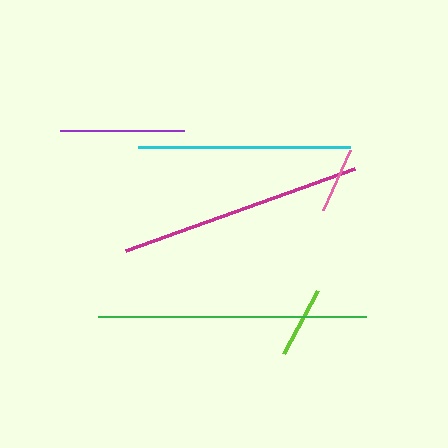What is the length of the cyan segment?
The cyan segment is approximately 213 pixels long.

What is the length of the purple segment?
The purple segment is approximately 124 pixels long.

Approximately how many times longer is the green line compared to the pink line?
The green line is approximately 4.1 times the length of the pink line.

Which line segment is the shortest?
The pink line is the shortest at approximately 66 pixels.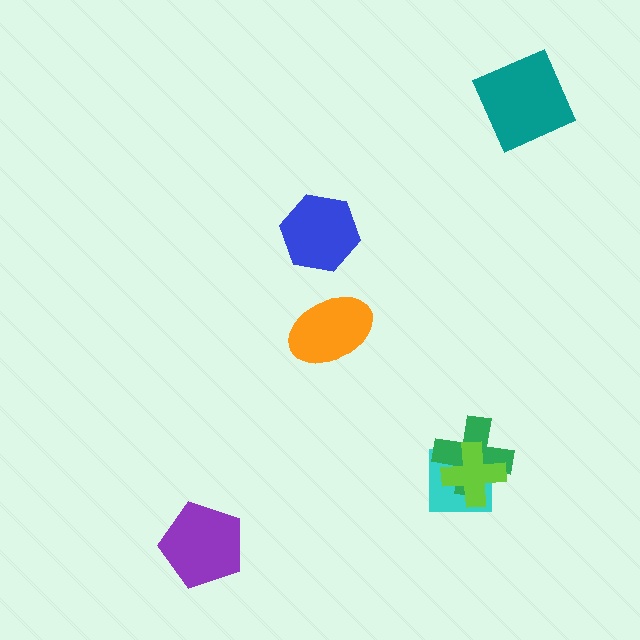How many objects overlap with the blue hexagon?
0 objects overlap with the blue hexagon.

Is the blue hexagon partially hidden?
No, no other shape covers it.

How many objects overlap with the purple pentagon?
0 objects overlap with the purple pentagon.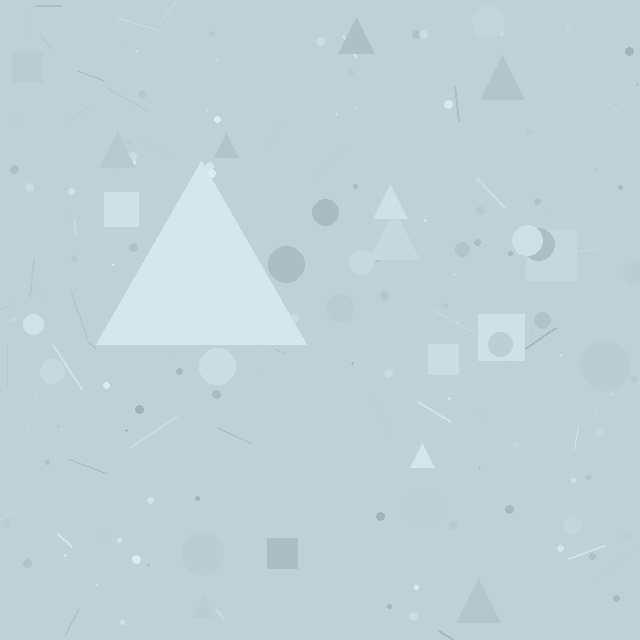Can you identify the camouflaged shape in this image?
The camouflaged shape is a triangle.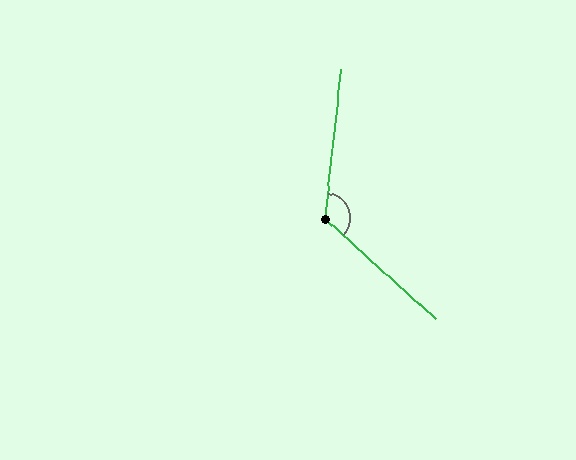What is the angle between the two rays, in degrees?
Approximately 126 degrees.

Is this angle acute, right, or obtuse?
It is obtuse.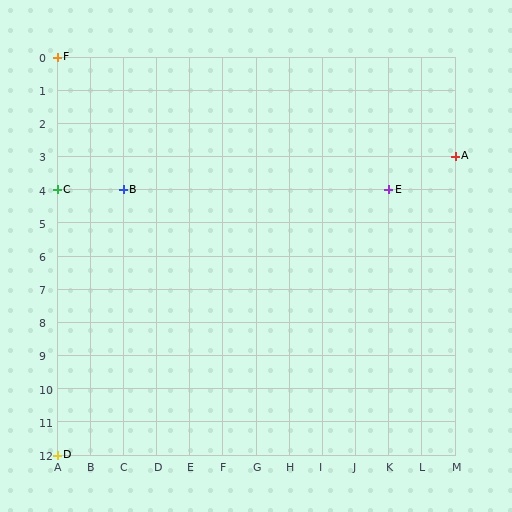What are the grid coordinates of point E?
Point E is at grid coordinates (K, 4).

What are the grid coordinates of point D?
Point D is at grid coordinates (A, 12).